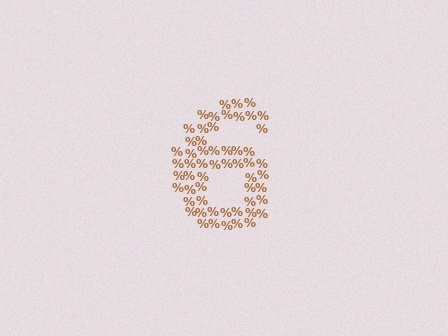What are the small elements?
The small elements are percent signs.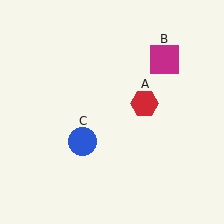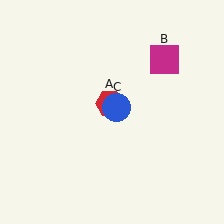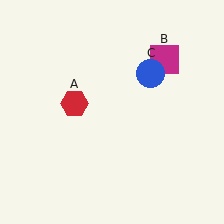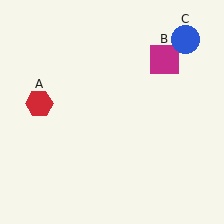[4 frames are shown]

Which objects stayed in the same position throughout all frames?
Magenta square (object B) remained stationary.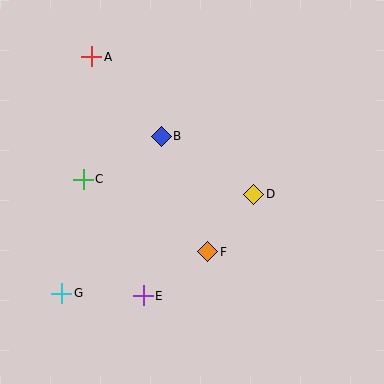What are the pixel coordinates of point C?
Point C is at (83, 179).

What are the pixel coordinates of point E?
Point E is at (143, 296).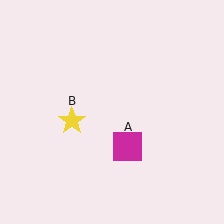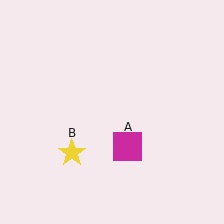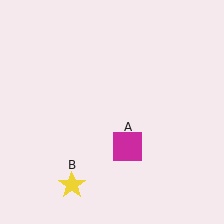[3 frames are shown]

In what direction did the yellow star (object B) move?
The yellow star (object B) moved down.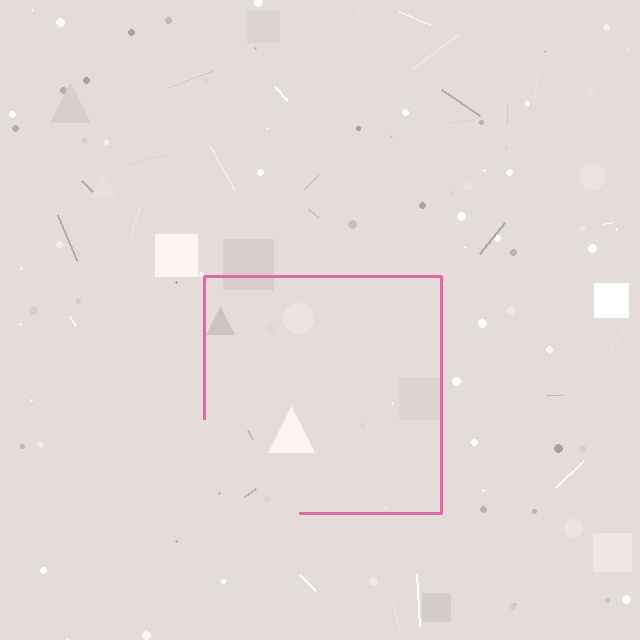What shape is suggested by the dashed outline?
The dashed outline suggests a square.